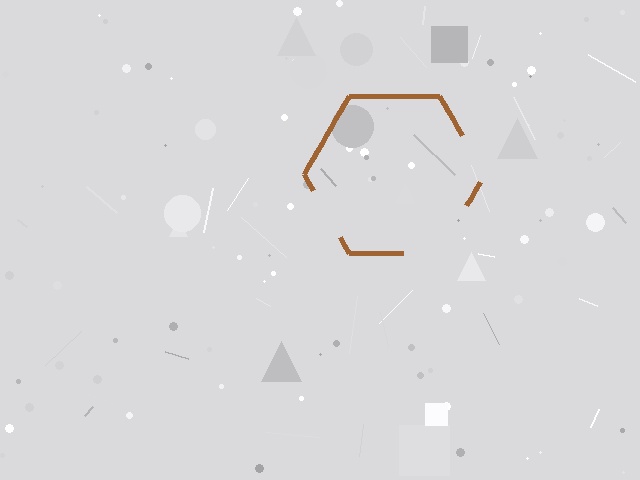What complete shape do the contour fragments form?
The contour fragments form a hexagon.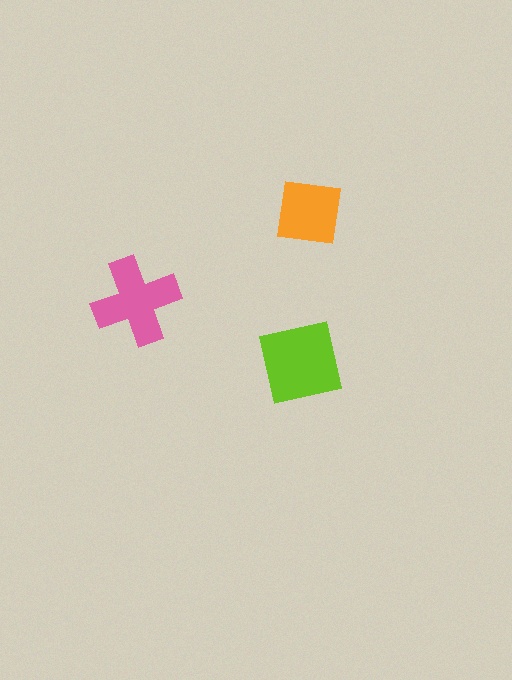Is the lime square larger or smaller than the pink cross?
Larger.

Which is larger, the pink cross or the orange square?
The pink cross.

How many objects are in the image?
There are 3 objects in the image.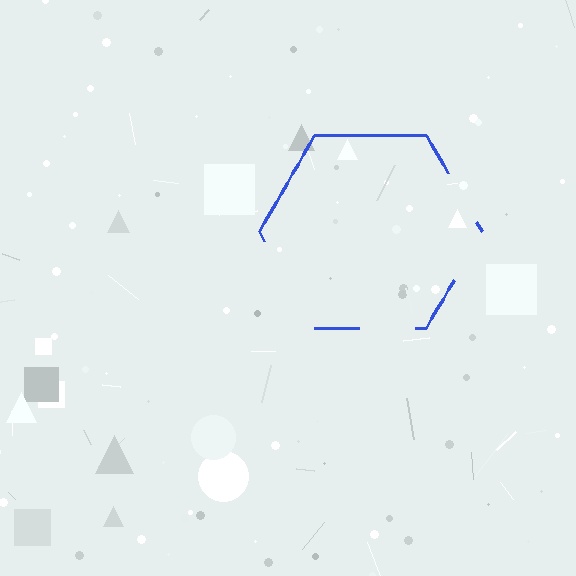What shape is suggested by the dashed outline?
The dashed outline suggests a hexagon.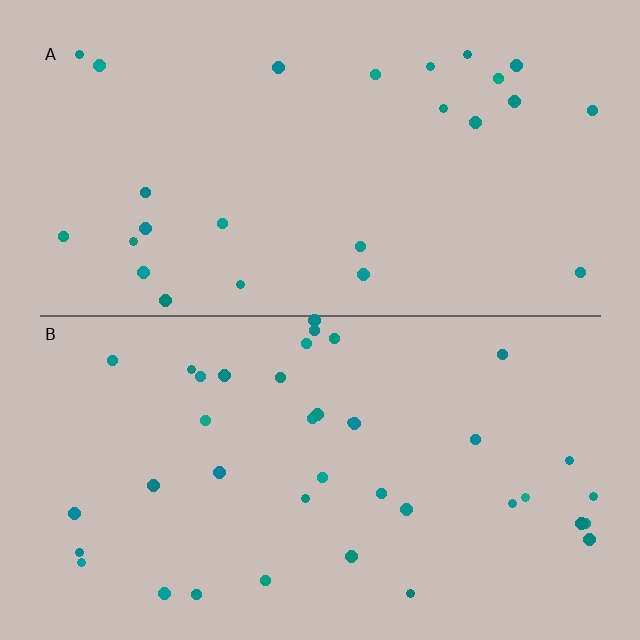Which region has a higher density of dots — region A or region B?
B (the bottom).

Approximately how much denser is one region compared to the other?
Approximately 1.6× — region B over region A.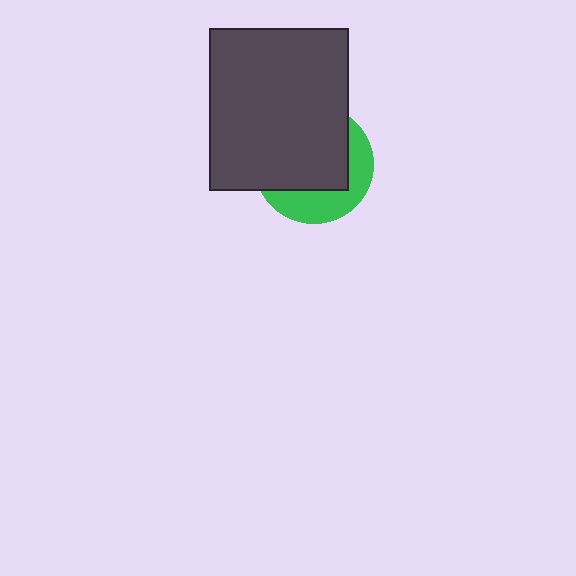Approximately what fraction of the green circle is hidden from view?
Roughly 65% of the green circle is hidden behind the dark gray rectangle.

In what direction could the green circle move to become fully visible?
The green circle could move toward the lower-right. That would shift it out from behind the dark gray rectangle entirely.